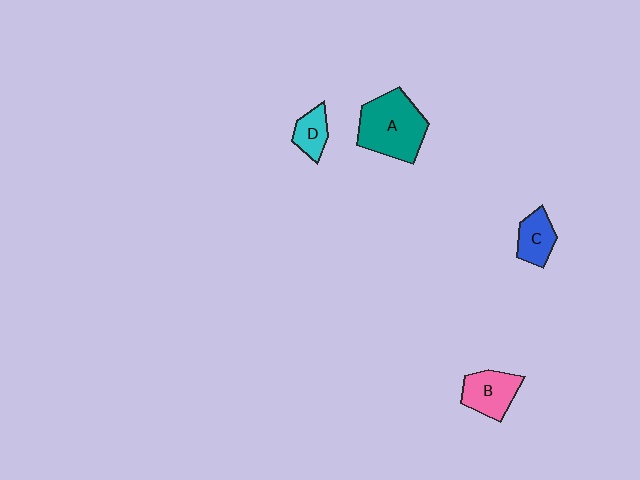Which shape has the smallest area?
Shape D (cyan).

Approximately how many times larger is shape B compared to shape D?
Approximately 1.5 times.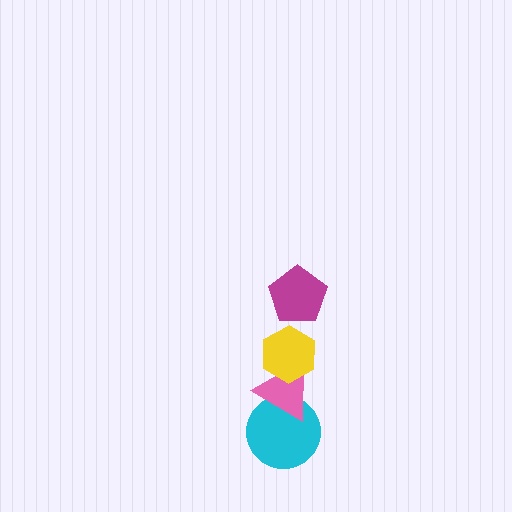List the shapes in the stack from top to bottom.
From top to bottom: the magenta pentagon, the yellow hexagon, the pink triangle, the cyan circle.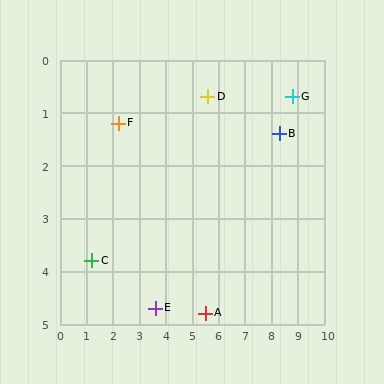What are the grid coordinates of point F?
Point F is at approximately (2.2, 1.2).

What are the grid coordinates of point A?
Point A is at approximately (5.5, 4.8).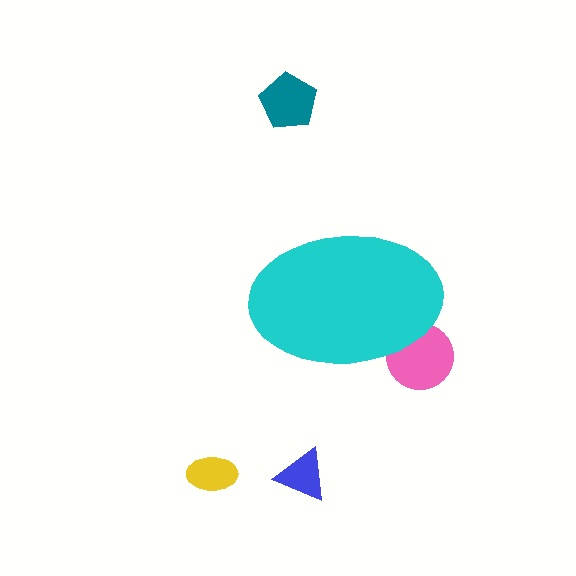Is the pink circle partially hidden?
Yes, the pink circle is partially hidden behind the cyan ellipse.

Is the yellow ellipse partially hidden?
No, the yellow ellipse is fully visible.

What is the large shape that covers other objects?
A cyan ellipse.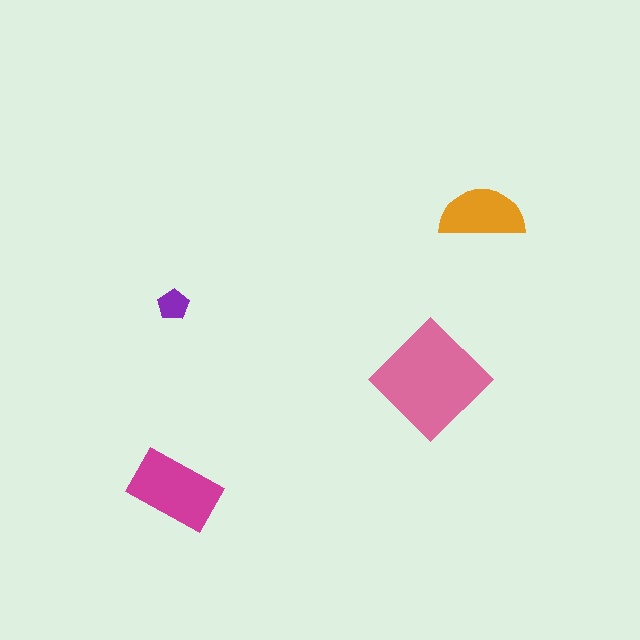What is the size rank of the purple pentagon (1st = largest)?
4th.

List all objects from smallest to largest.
The purple pentagon, the orange semicircle, the magenta rectangle, the pink diamond.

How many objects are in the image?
There are 4 objects in the image.